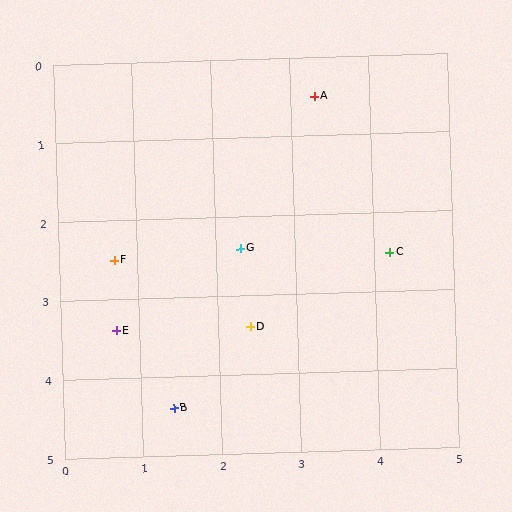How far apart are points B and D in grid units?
Points B and D are about 1.4 grid units apart.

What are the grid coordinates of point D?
Point D is at approximately (2.4, 3.4).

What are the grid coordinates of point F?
Point F is at approximately (0.7, 2.5).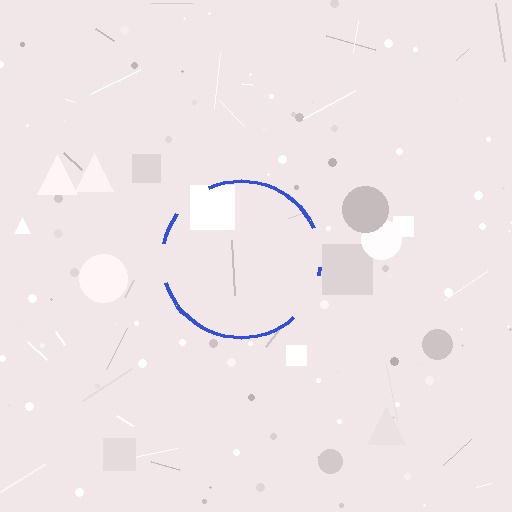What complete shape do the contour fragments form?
The contour fragments form a circle.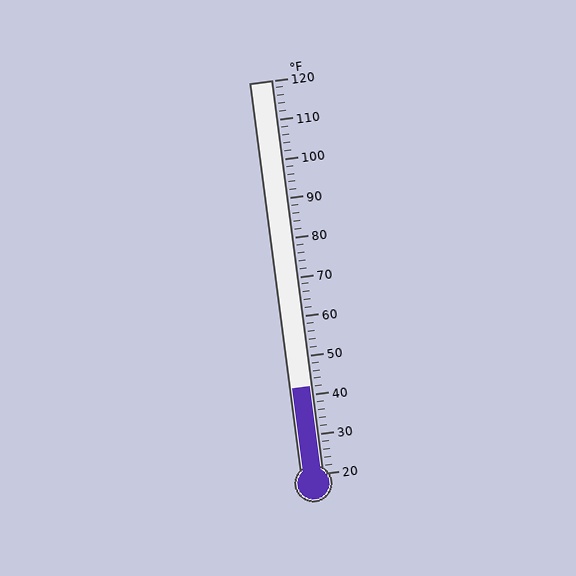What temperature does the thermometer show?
The thermometer shows approximately 42°F.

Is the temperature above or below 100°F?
The temperature is below 100°F.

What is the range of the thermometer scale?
The thermometer scale ranges from 20°F to 120°F.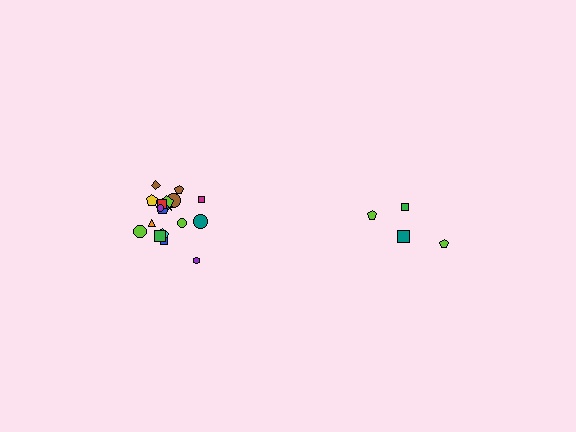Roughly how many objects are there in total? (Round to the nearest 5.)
Roughly 20 objects in total.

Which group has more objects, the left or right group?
The left group.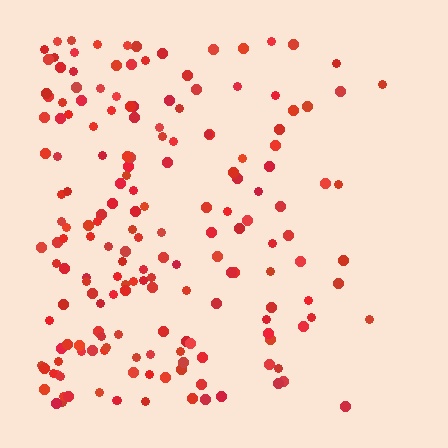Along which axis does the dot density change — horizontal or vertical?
Horizontal.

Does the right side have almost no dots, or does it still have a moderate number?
Still a moderate number, just noticeably fewer than the left.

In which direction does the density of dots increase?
From right to left, with the left side densest.